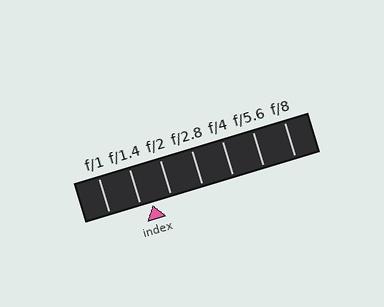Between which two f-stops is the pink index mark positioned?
The index mark is between f/1.4 and f/2.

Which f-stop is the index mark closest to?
The index mark is closest to f/1.4.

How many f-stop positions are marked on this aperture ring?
There are 7 f-stop positions marked.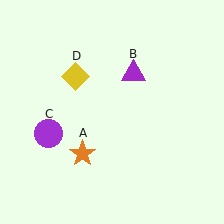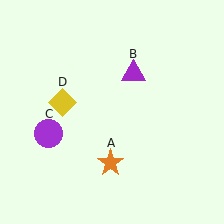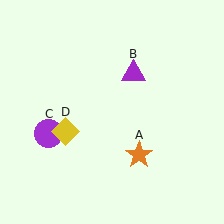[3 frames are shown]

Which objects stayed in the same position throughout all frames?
Purple triangle (object B) and purple circle (object C) remained stationary.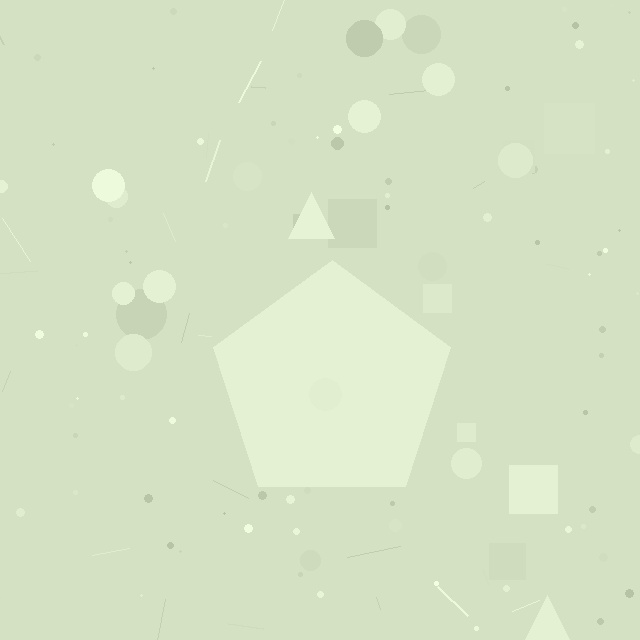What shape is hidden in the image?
A pentagon is hidden in the image.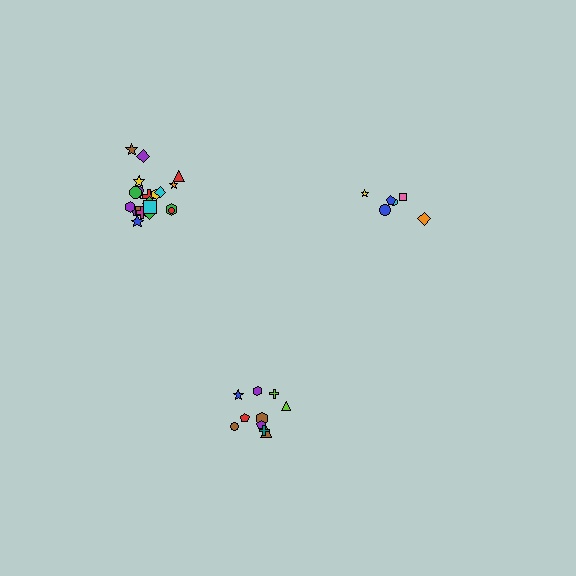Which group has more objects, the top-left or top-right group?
The top-left group.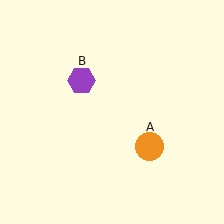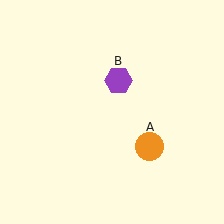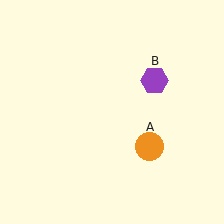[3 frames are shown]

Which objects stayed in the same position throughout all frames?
Orange circle (object A) remained stationary.